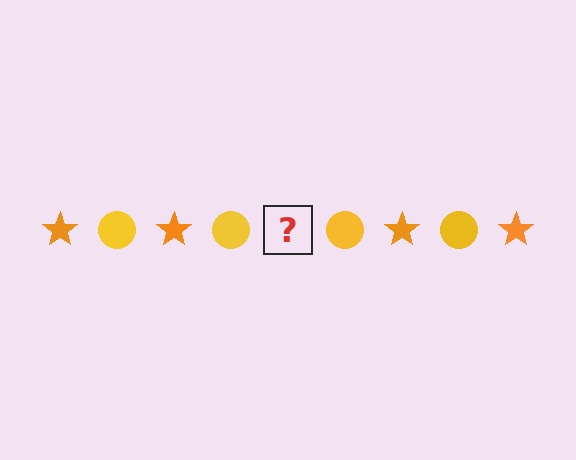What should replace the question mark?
The question mark should be replaced with an orange star.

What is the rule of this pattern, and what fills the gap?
The rule is that the pattern alternates between orange star and yellow circle. The gap should be filled with an orange star.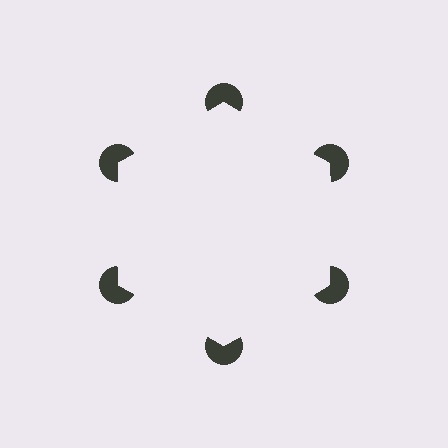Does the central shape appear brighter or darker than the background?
It typically appears slightly brighter than the background, even though no actual brightness change is drawn.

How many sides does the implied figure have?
6 sides.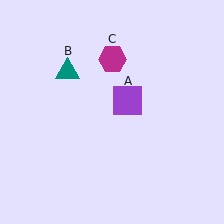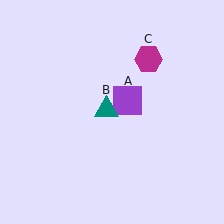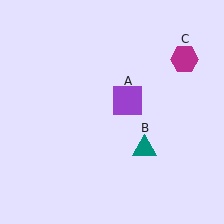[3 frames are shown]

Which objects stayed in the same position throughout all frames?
Purple square (object A) remained stationary.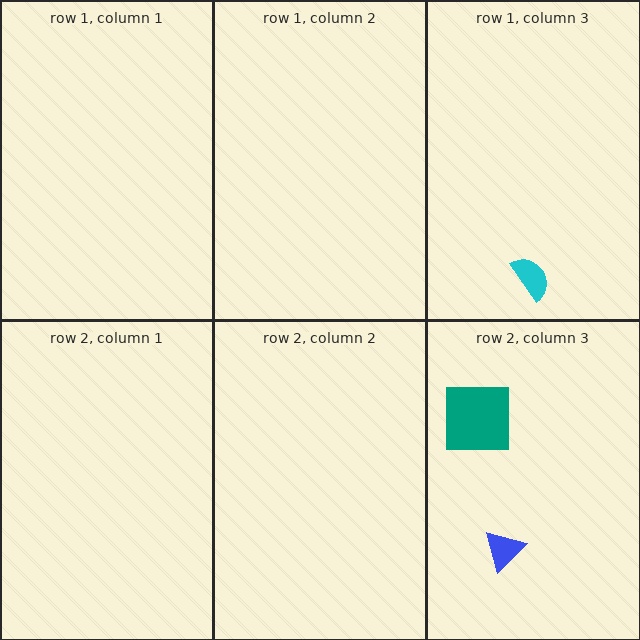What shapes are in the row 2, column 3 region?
The blue triangle, the teal square.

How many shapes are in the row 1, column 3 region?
1.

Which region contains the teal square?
The row 2, column 3 region.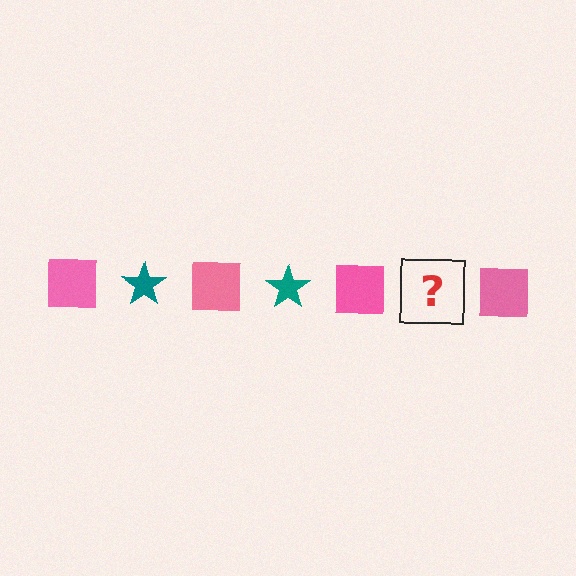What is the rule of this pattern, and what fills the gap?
The rule is that the pattern alternates between pink square and teal star. The gap should be filled with a teal star.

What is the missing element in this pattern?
The missing element is a teal star.